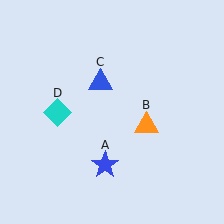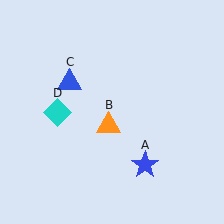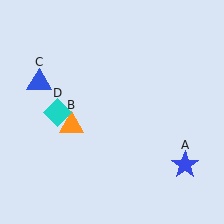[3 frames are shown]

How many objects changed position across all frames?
3 objects changed position: blue star (object A), orange triangle (object B), blue triangle (object C).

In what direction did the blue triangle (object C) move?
The blue triangle (object C) moved left.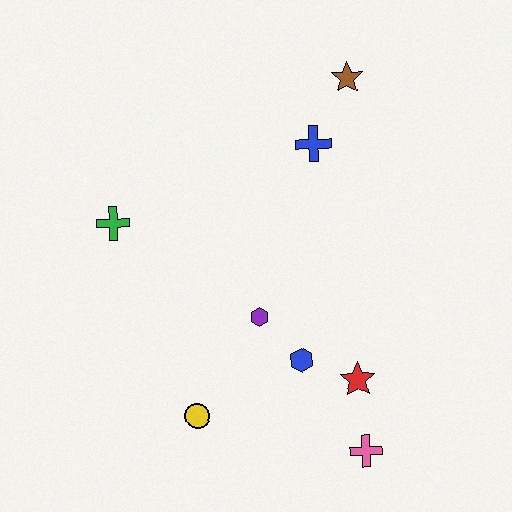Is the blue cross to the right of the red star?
No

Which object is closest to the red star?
The blue hexagon is closest to the red star.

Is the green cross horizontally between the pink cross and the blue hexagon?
No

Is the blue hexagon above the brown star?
No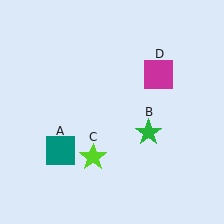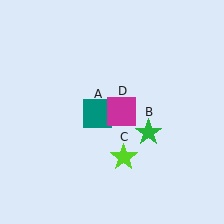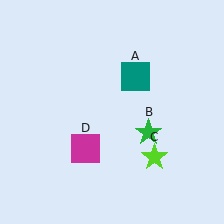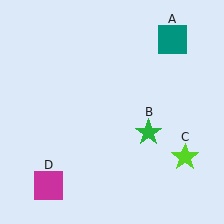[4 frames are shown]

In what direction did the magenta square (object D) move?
The magenta square (object D) moved down and to the left.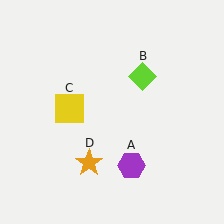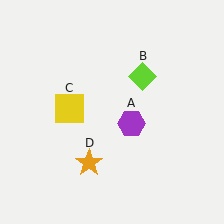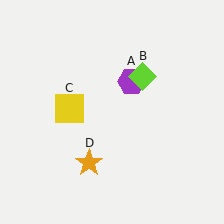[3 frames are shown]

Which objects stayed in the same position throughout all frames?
Lime diamond (object B) and yellow square (object C) and orange star (object D) remained stationary.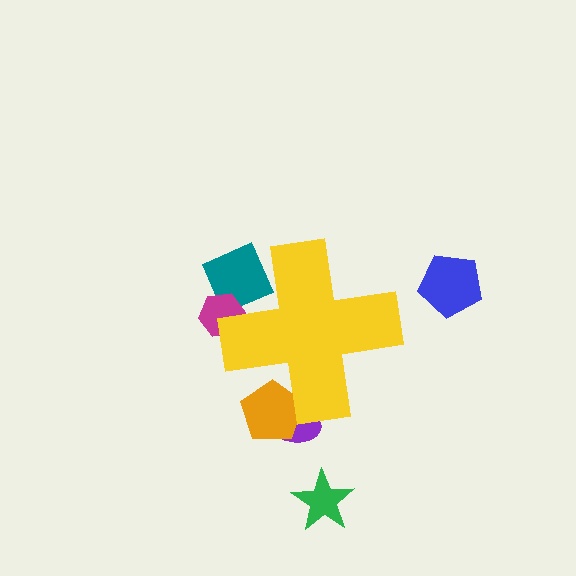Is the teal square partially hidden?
Yes, the teal square is partially hidden behind the yellow cross.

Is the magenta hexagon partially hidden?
Yes, the magenta hexagon is partially hidden behind the yellow cross.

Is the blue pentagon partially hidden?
No, the blue pentagon is fully visible.